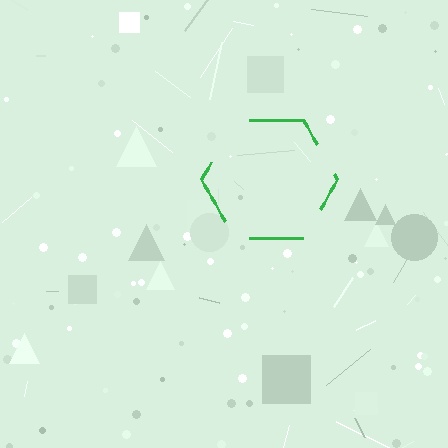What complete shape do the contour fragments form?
The contour fragments form a hexagon.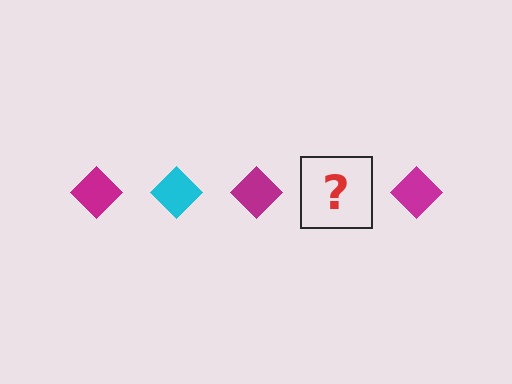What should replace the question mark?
The question mark should be replaced with a cyan diamond.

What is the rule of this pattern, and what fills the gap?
The rule is that the pattern cycles through magenta, cyan diamonds. The gap should be filled with a cyan diamond.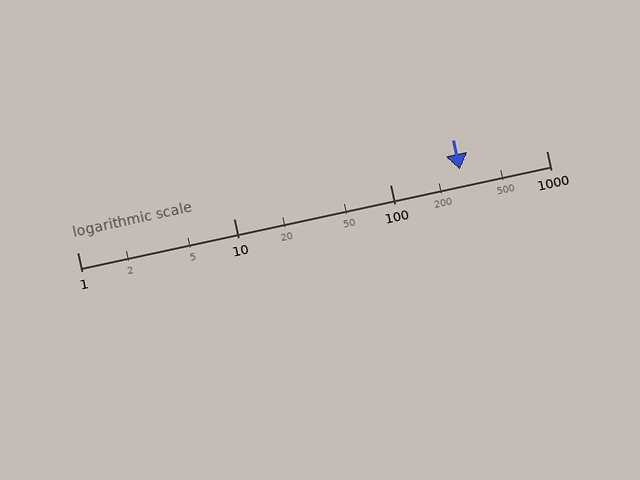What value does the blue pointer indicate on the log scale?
The pointer indicates approximately 280.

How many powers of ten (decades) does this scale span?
The scale spans 3 decades, from 1 to 1000.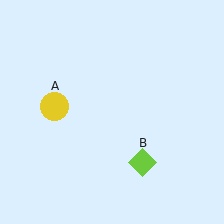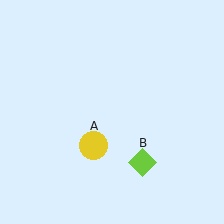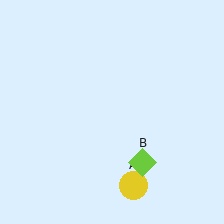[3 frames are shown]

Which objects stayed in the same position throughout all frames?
Lime diamond (object B) remained stationary.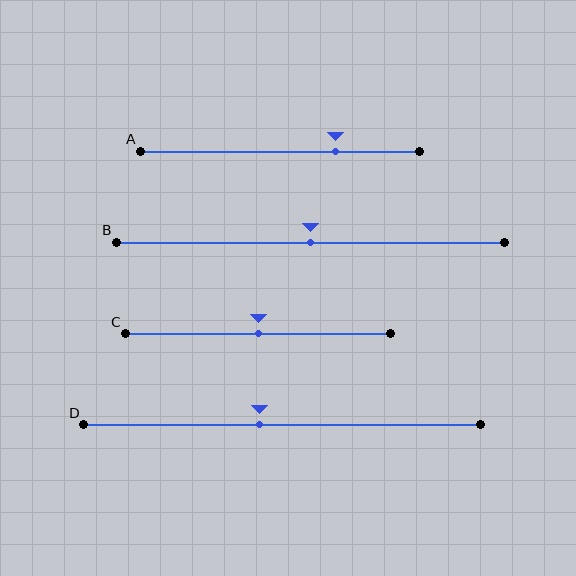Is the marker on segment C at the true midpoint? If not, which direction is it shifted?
Yes, the marker on segment C is at the true midpoint.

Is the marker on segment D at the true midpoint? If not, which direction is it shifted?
No, the marker on segment D is shifted to the left by about 6% of the segment length.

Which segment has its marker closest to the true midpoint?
Segment B has its marker closest to the true midpoint.